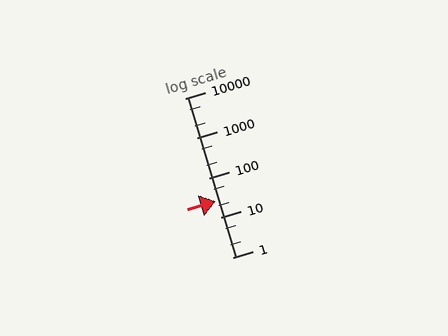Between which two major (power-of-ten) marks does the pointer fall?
The pointer is between 10 and 100.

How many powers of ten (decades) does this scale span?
The scale spans 4 decades, from 1 to 10000.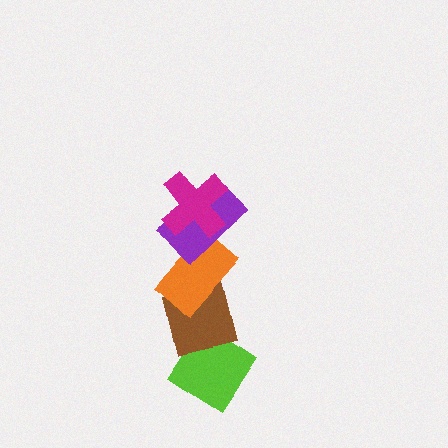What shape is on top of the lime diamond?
The brown square is on top of the lime diamond.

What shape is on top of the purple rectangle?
The magenta cross is on top of the purple rectangle.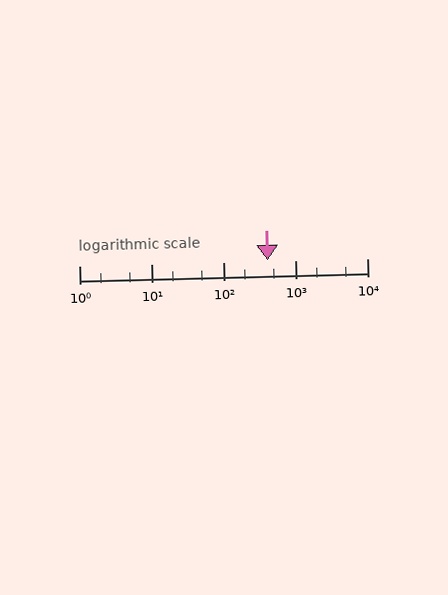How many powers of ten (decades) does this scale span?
The scale spans 4 decades, from 1 to 10000.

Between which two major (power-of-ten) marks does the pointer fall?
The pointer is between 100 and 1000.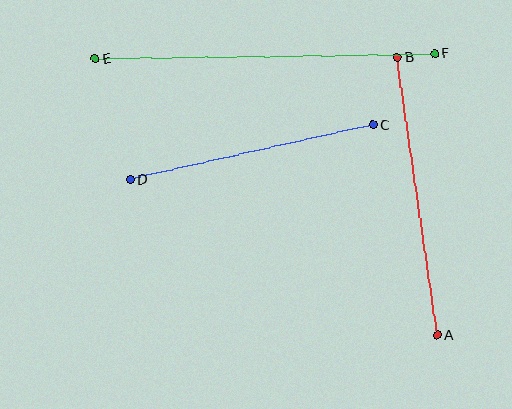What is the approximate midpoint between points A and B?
The midpoint is at approximately (417, 196) pixels.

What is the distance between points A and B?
The distance is approximately 281 pixels.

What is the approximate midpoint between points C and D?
The midpoint is at approximately (252, 152) pixels.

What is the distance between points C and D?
The distance is approximately 248 pixels.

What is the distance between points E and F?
The distance is approximately 340 pixels.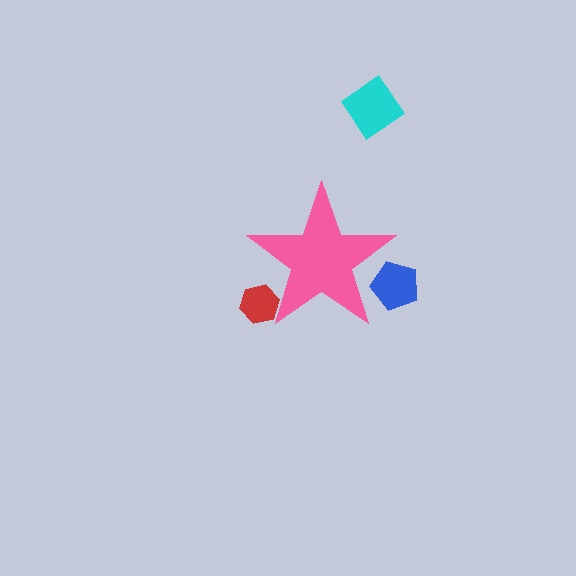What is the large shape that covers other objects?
A pink star.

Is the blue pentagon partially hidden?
Yes, the blue pentagon is partially hidden behind the pink star.